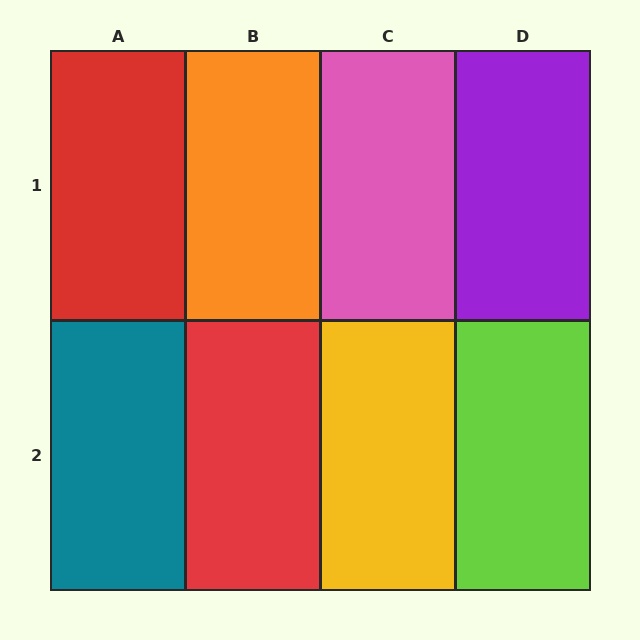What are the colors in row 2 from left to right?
Teal, red, yellow, lime.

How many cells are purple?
1 cell is purple.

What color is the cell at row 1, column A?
Red.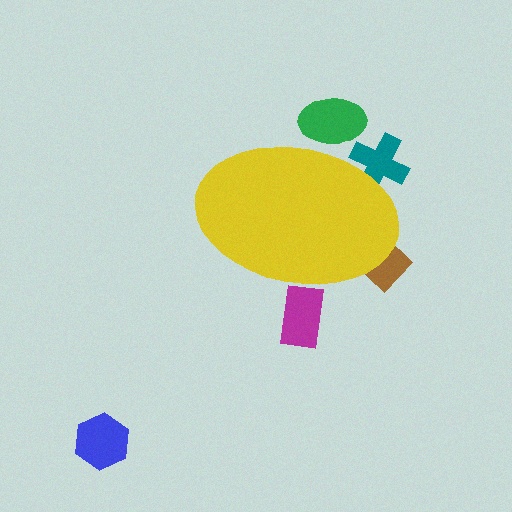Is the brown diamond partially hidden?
Yes, the brown diamond is partially hidden behind the yellow ellipse.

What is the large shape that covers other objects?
A yellow ellipse.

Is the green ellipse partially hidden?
Yes, the green ellipse is partially hidden behind the yellow ellipse.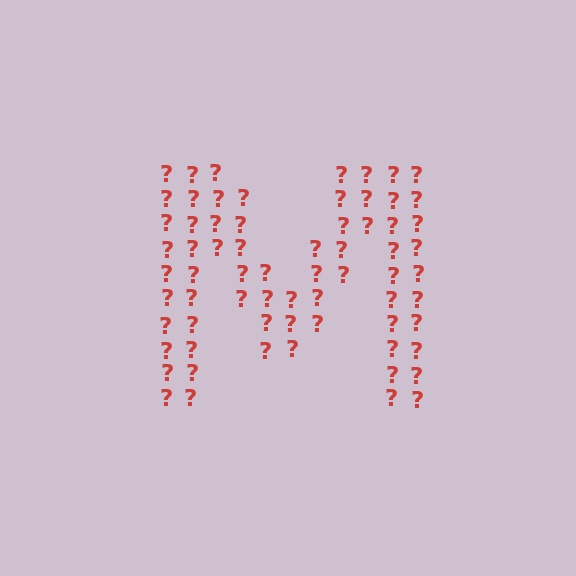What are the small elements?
The small elements are question marks.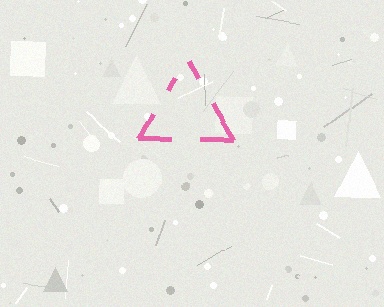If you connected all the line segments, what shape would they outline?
They would outline a triangle.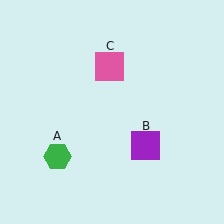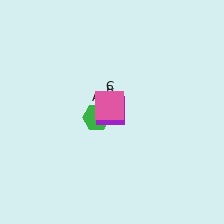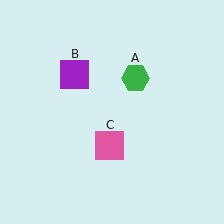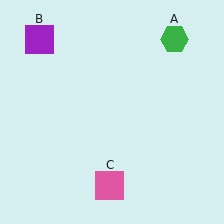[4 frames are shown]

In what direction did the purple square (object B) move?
The purple square (object B) moved up and to the left.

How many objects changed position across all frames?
3 objects changed position: green hexagon (object A), purple square (object B), pink square (object C).